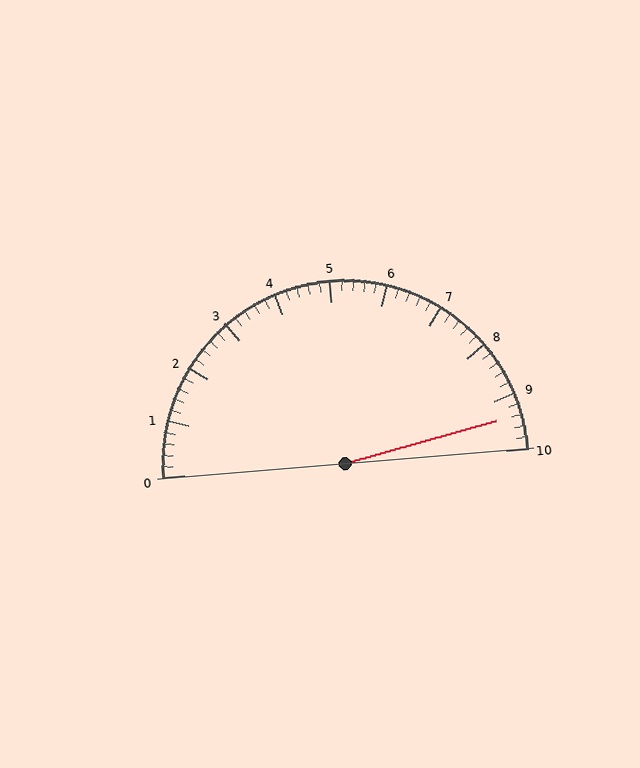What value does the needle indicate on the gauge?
The needle indicates approximately 9.4.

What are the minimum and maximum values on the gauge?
The gauge ranges from 0 to 10.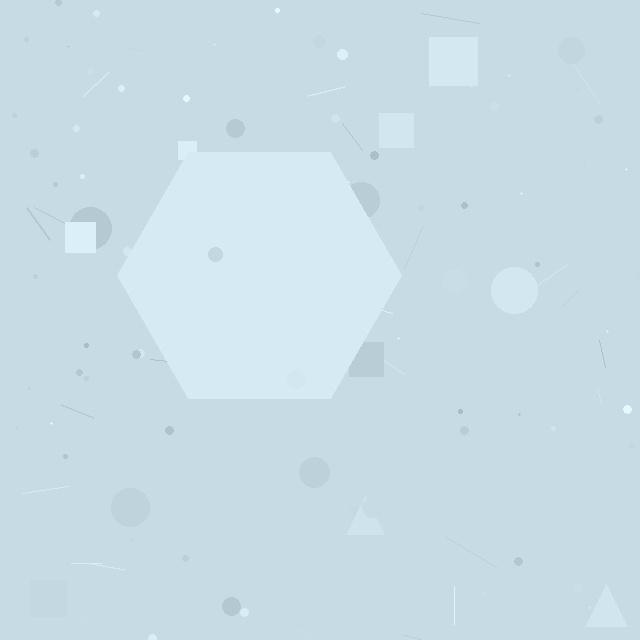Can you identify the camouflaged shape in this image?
The camouflaged shape is a hexagon.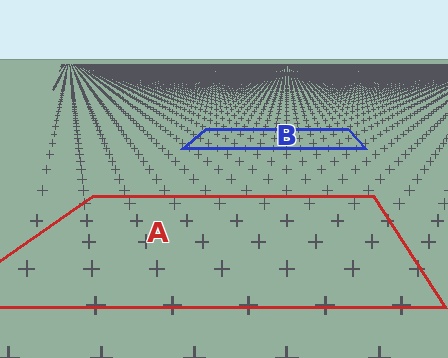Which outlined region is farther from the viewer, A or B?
Region B is farther from the viewer — the texture elements inside it appear smaller and more densely packed.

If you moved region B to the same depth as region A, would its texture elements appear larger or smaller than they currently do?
They would appear larger. At a closer depth, the same texture elements are projected at a bigger on-screen size.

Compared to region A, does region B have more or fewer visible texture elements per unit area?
Region B has more texture elements per unit area — they are packed more densely because it is farther away.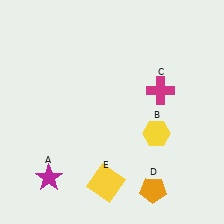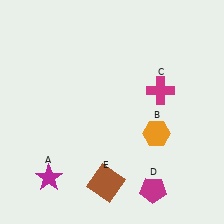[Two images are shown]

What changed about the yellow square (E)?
In Image 1, E is yellow. In Image 2, it changed to brown.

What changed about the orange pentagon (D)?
In Image 1, D is orange. In Image 2, it changed to magenta.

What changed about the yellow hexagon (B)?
In Image 1, B is yellow. In Image 2, it changed to orange.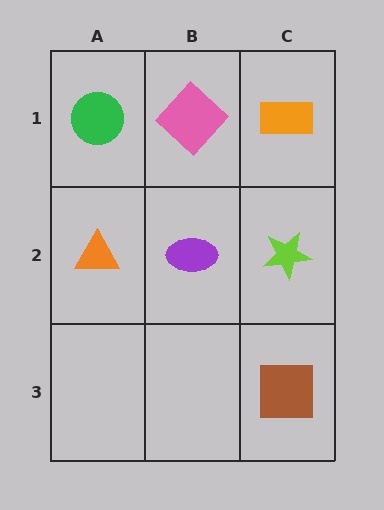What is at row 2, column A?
An orange triangle.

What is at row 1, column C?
An orange rectangle.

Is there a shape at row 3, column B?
No, that cell is empty.